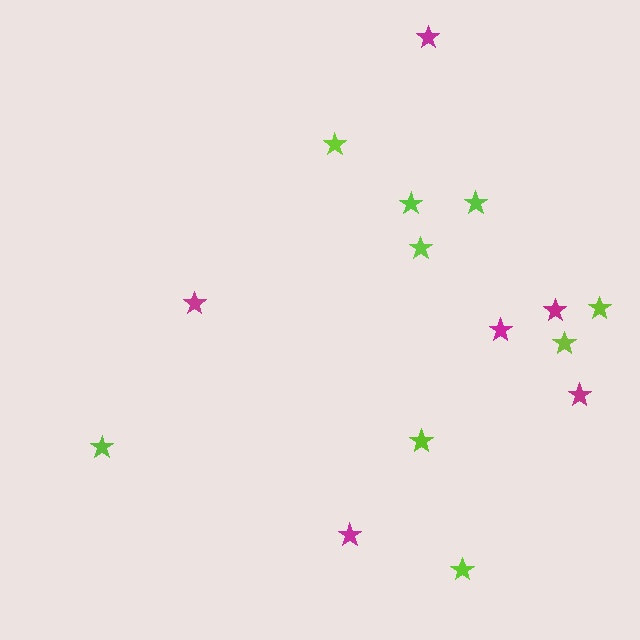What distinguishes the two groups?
There are 2 groups: one group of magenta stars (6) and one group of lime stars (9).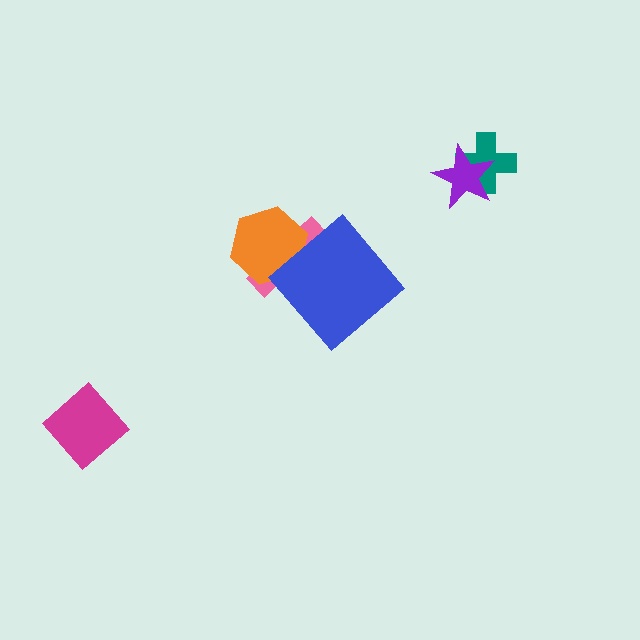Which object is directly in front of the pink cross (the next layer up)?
The orange hexagon is directly in front of the pink cross.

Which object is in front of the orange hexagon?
The blue diamond is in front of the orange hexagon.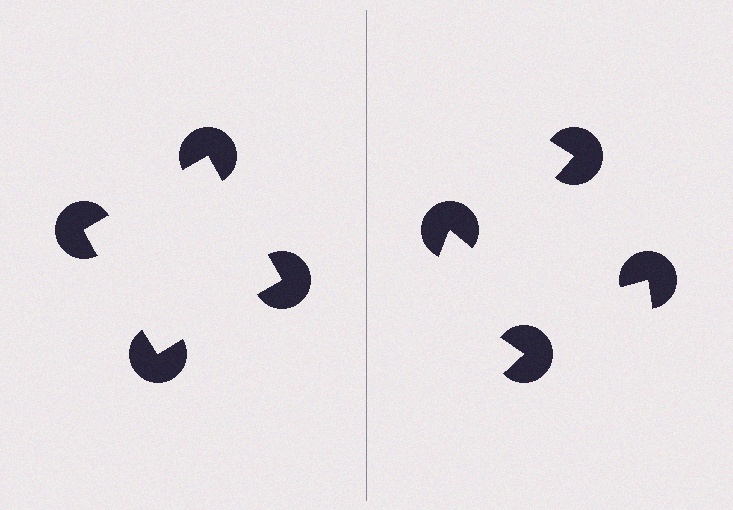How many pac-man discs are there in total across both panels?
8 — 4 on each side.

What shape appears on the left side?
An illusory square.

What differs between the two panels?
The pac-man discs are positioned identically on both sides; only the wedge orientations differ. On the left they align to a square; on the right they are misaligned.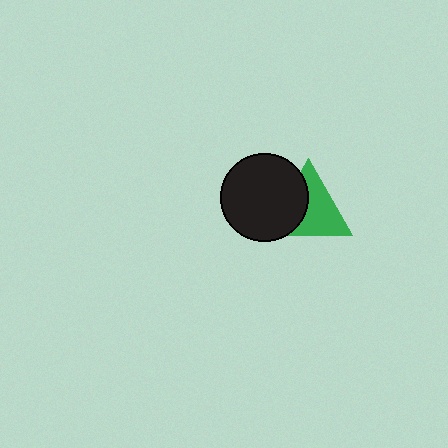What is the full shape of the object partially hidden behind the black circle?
The partially hidden object is a green triangle.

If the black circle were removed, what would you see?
You would see the complete green triangle.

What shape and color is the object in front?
The object in front is a black circle.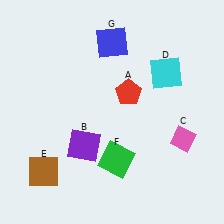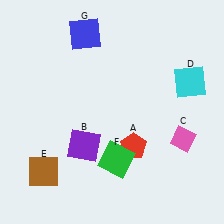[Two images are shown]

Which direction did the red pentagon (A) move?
The red pentagon (A) moved down.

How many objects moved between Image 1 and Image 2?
3 objects moved between the two images.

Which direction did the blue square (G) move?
The blue square (G) moved left.